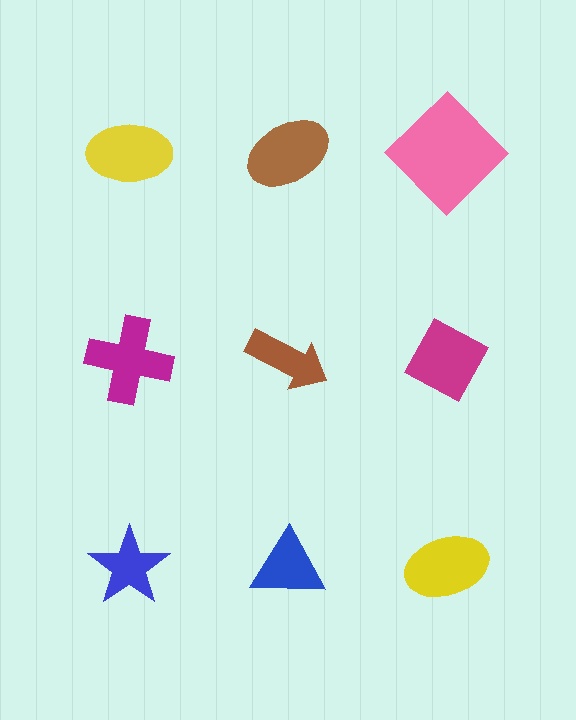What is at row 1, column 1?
A yellow ellipse.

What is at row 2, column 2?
A brown arrow.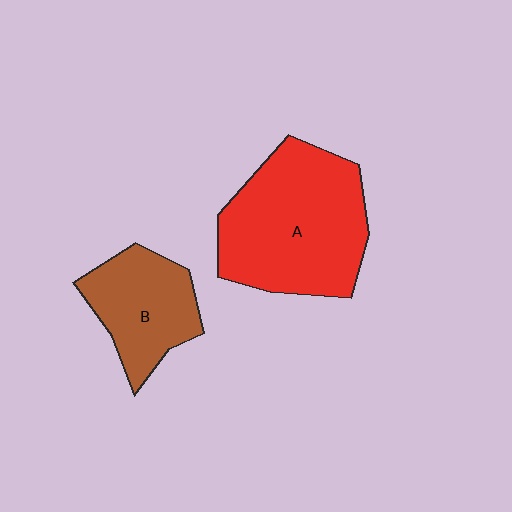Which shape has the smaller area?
Shape B (brown).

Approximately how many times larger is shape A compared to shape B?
Approximately 1.8 times.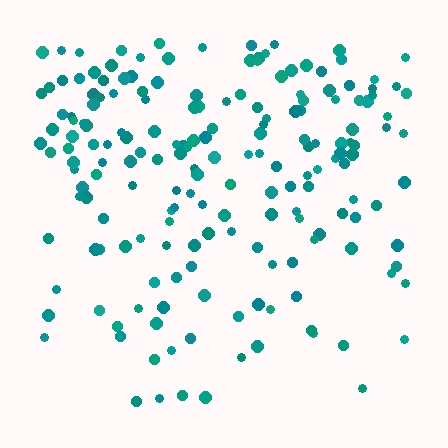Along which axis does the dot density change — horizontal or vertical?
Vertical.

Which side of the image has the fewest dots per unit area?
The bottom.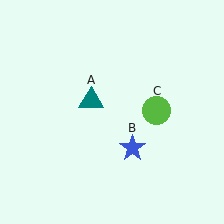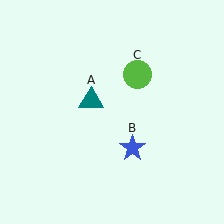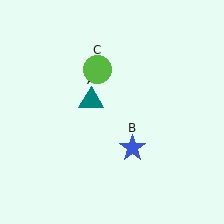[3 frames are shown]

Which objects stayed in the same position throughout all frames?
Teal triangle (object A) and blue star (object B) remained stationary.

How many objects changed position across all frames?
1 object changed position: lime circle (object C).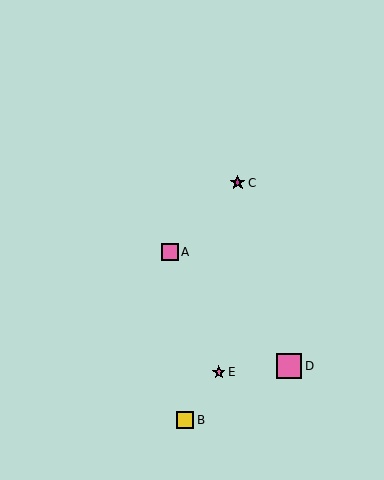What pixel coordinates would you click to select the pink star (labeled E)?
Click at (219, 372) to select the pink star E.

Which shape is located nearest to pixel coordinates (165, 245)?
The pink square (labeled A) at (170, 252) is nearest to that location.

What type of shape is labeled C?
Shape C is a magenta star.